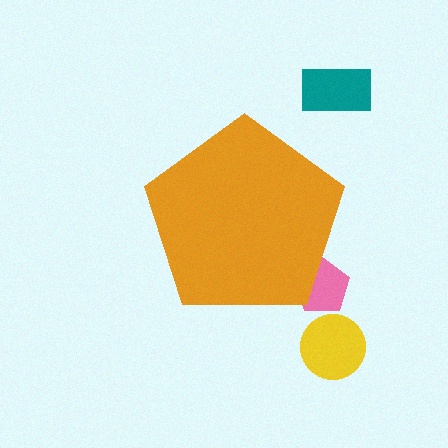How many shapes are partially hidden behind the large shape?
1 shape is partially hidden.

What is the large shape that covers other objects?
An orange pentagon.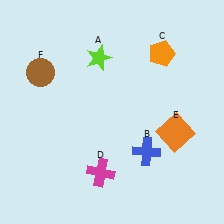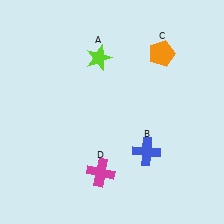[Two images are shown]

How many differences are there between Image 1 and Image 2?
There are 2 differences between the two images.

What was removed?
The brown circle (F), the orange square (E) were removed in Image 2.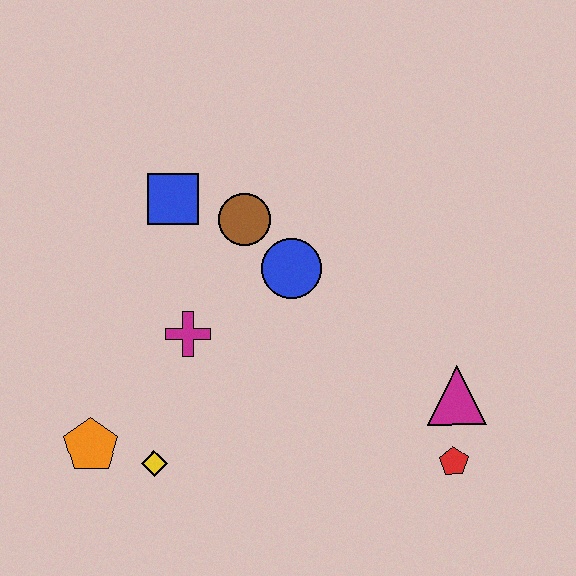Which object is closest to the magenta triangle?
The red pentagon is closest to the magenta triangle.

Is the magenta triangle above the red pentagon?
Yes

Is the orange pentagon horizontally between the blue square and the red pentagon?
No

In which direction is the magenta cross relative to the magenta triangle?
The magenta cross is to the left of the magenta triangle.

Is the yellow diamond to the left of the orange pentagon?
No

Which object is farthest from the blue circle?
The orange pentagon is farthest from the blue circle.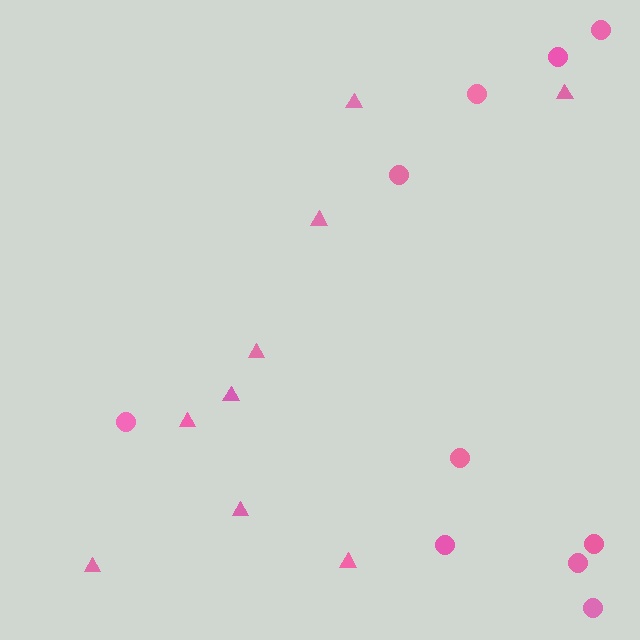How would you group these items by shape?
There are 2 groups: one group of circles (10) and one group of triangles (9).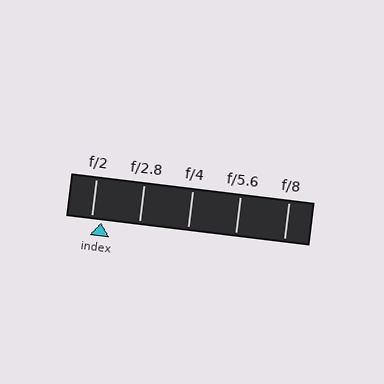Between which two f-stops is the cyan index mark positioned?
The index mark is between f/2 and f/2.8.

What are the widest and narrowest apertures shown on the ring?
The widest aperture shown is f/2 and the narrowest is f/8.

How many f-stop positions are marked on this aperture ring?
There are 5 f-stop positions marked.